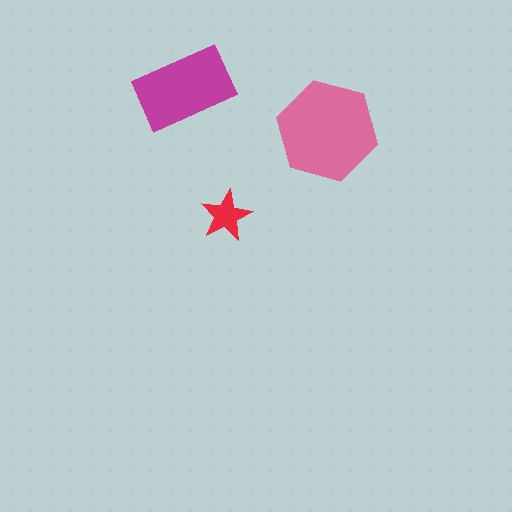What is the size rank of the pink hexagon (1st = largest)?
1st.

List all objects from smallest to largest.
The red star, the magenta rectangle, the pink hexagon.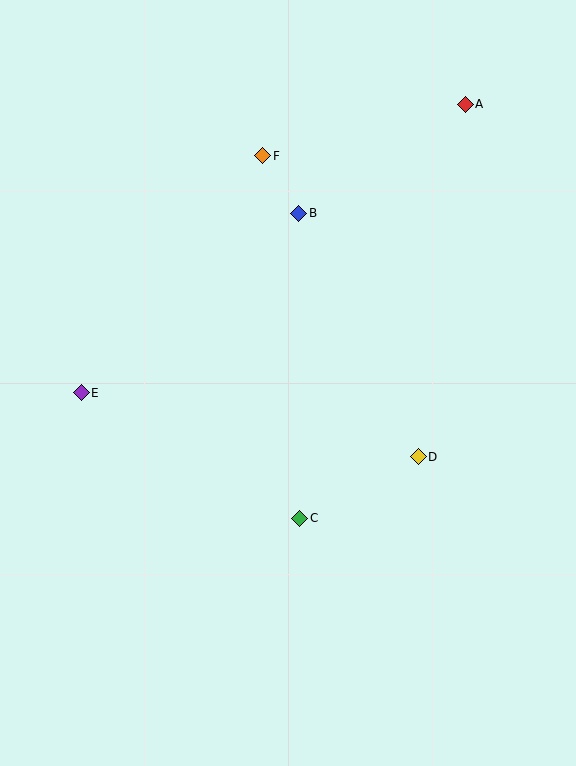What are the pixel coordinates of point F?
Point F is at (263, 156).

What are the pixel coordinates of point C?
Point C is at (300, 518).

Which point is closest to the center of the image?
Point C at (300, 518) is closest to the center.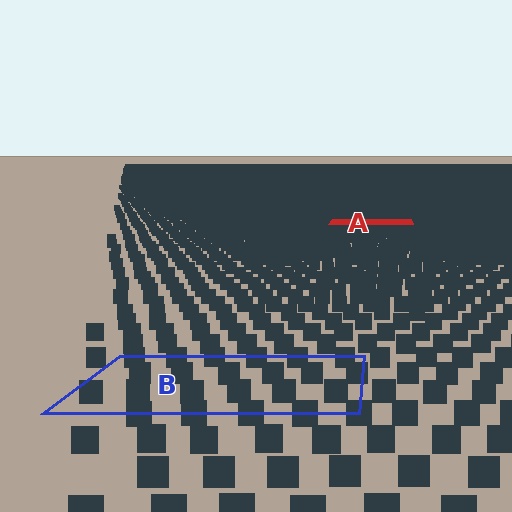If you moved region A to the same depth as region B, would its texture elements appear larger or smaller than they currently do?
They would appear larger. At a closer depth, the same texture elements are projected at a bigger on-screen size.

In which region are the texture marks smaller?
The texture marks are smaller in region A, because it is farther away.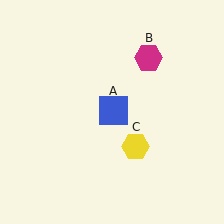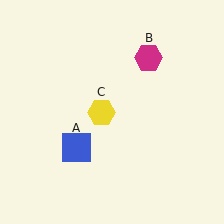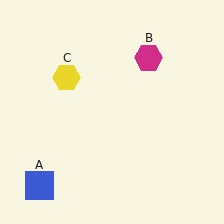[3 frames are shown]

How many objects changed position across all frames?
2 objects changed position: blue square (object A), yellow hexagon (object C).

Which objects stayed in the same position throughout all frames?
Magenta hexagon (object B) remained stationary.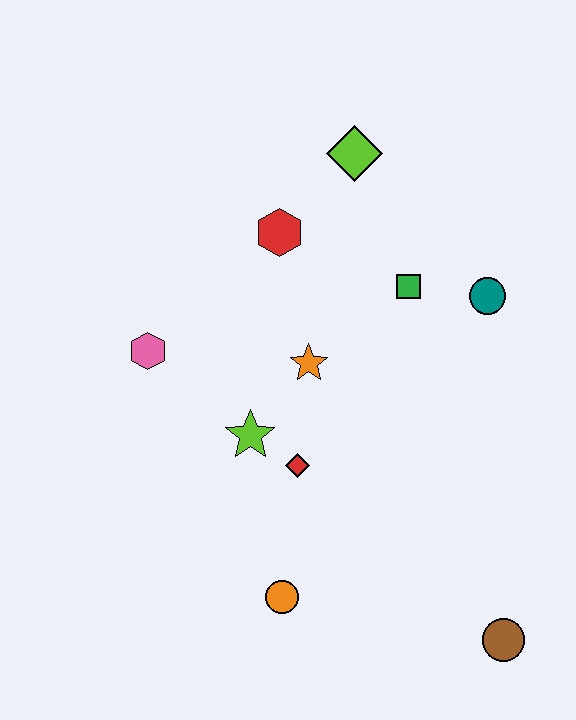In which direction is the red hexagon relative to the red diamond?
The red hexagon is above the red diamond.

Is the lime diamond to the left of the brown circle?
Yes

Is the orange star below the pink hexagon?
Yes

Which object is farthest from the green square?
The brown circle is farthest from the green square.